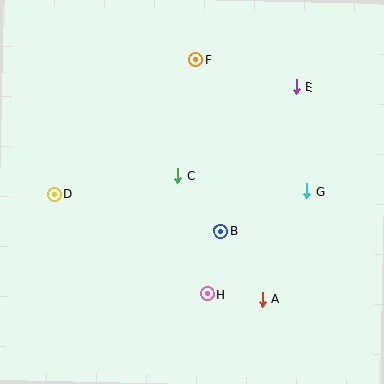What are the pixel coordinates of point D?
Point D is at (54, 194).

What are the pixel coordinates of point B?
Point B is at (221, 231).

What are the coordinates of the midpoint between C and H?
The midpoint between C and H is at (193, 235).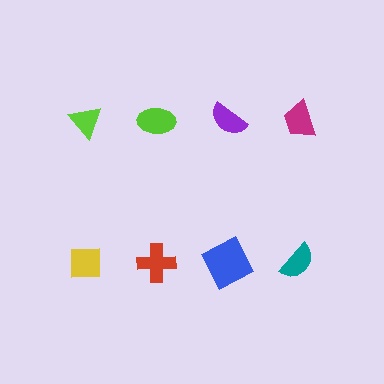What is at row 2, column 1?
A yellow square.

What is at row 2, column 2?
A red cross.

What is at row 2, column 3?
A blue square.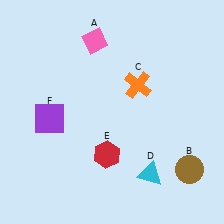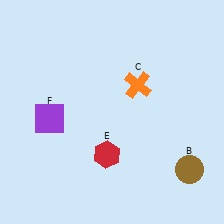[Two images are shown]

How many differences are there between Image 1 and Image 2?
There are 2 differences between the two images.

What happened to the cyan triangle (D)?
The cyan triangle (D) was removed in Image 2. It was in the bottom-right area of Image 1.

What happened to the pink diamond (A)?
The pink diamond (A) was removed in Image 2. It was in the top-left area of Image 1.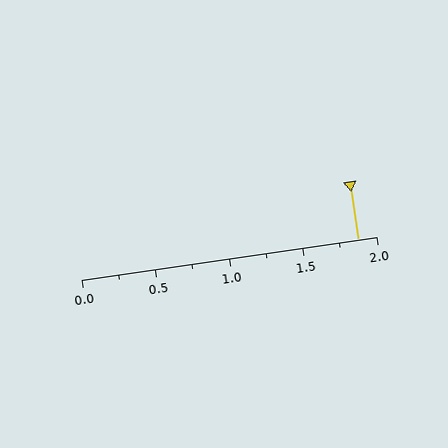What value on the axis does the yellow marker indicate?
The marker indicates approximately 1.88.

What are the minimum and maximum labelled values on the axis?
The axis runs from 0.0 to 2.0.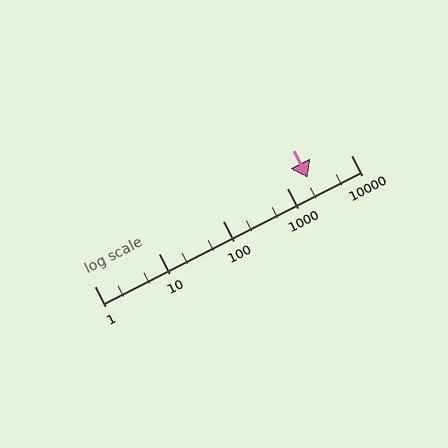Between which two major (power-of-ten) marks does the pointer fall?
The pointer is between 1000 and 10000.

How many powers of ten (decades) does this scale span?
The scale spans 4 decades, from 1 to 10000.